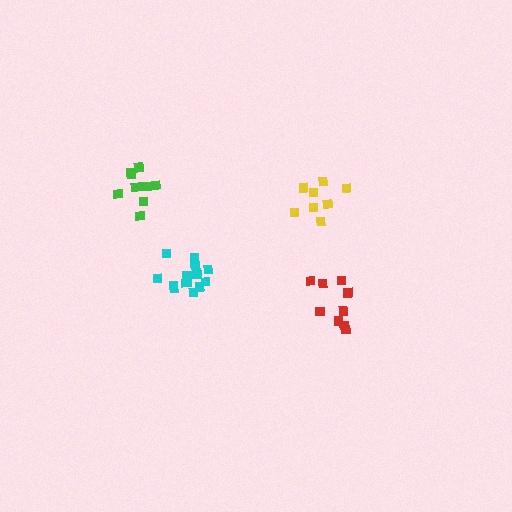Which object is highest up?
The green cluster is topmost.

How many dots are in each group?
Group 1: 8 dots, Group 2: 14 dots, Group 3: 9 dots, Group 4: 10 dots (41 total).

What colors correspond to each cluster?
The clusters are colored: yellow, cyan, red, green.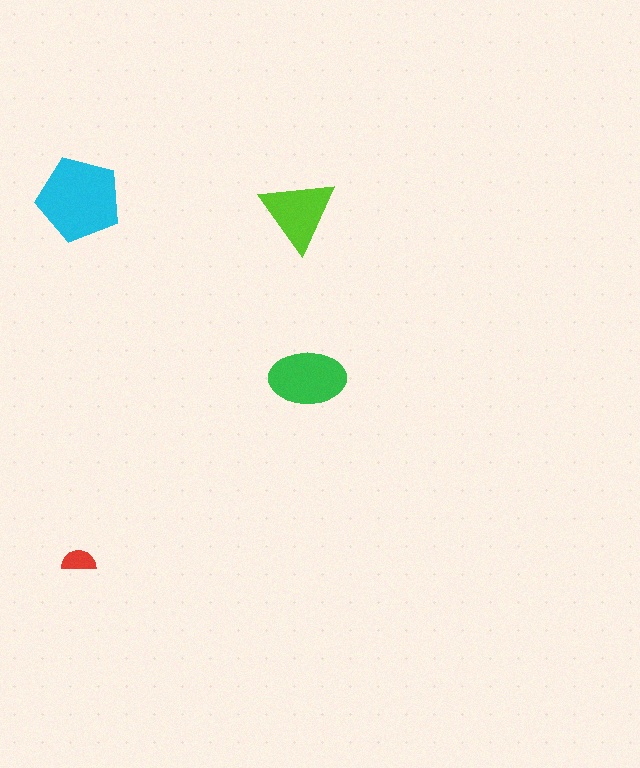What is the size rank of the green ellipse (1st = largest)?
2nd.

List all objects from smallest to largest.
The red semicircle, the lime triangle, the green ellipse, the cyan pentagon.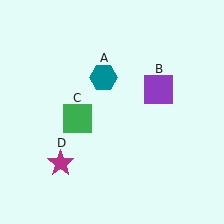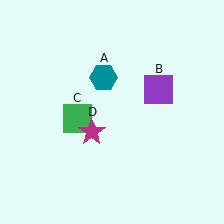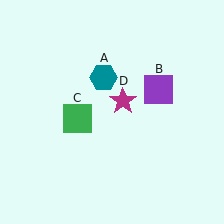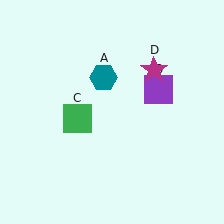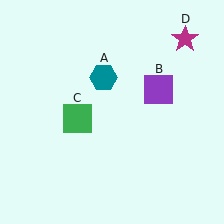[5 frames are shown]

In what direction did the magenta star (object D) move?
The magenta star (object D) moved up and to the right.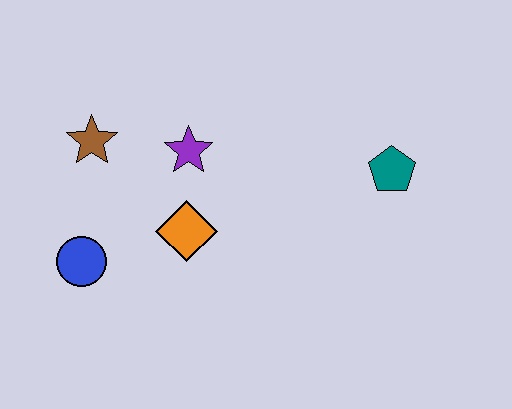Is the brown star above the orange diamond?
Yes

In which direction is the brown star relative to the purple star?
The brown star is to the left of the purple star.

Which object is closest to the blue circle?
The orange diamond is closest to the blue circle.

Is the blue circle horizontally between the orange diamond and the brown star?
No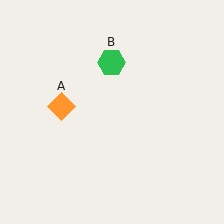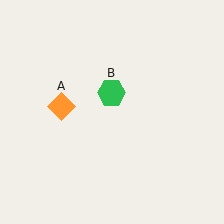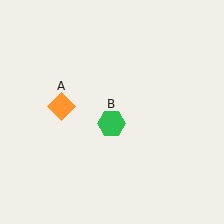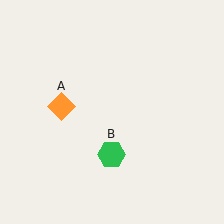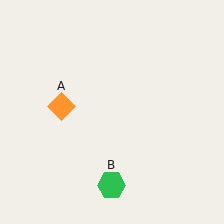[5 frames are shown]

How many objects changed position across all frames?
1 object changed position: green hexagon (object B).